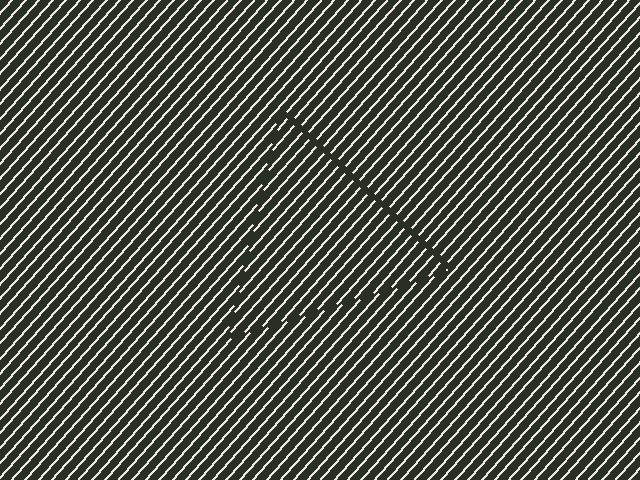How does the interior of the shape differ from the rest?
The interior of the shape contains the same grating, shifted by half a period — the contour is defined by the phase discontinuity where line-ends from the inner and outer gratings abut.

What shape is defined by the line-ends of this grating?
An illusory triangle. The interior of the shape contains the same grating, shifted by half a period — the contour is defined by the phase discontinuity where line-ends from the inner and outer gratings abut.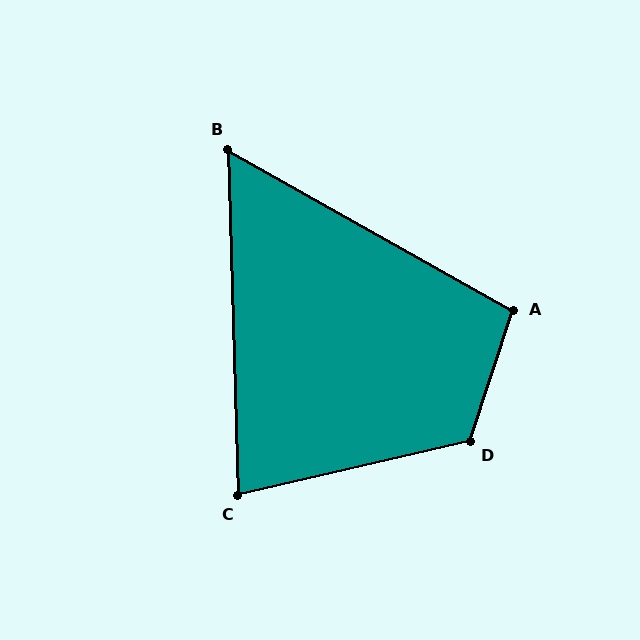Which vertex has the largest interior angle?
D, at approximately 121 degrees.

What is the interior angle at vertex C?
Approximately 79 degrees (acute).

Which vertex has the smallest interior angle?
B, at approximately 59 degrees.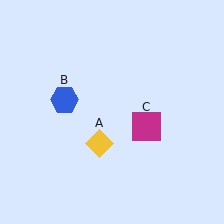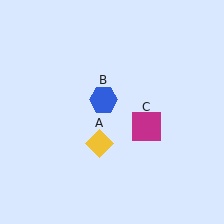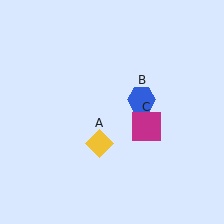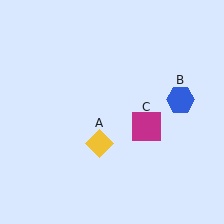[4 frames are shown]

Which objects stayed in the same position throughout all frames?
Yellow diamond (object A) and magenta square (object C) remained stationary.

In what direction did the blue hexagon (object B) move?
The blue hexagon (object B) moved right.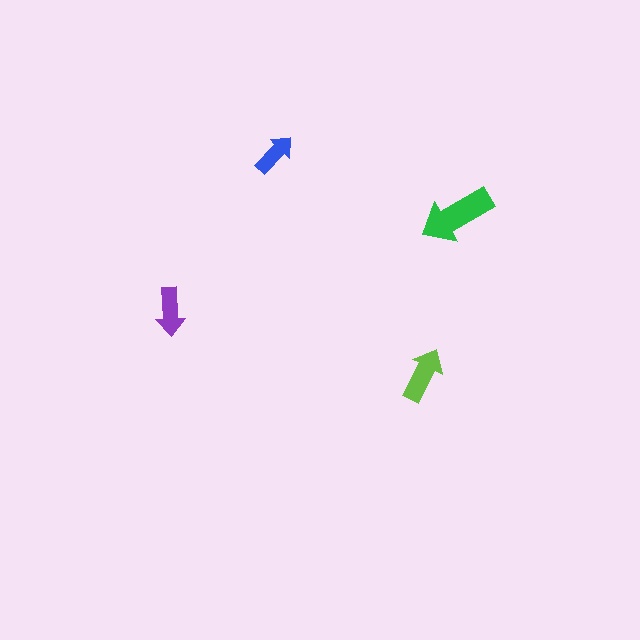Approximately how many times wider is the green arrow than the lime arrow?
About 1.5 times wider.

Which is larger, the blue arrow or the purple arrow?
The purple one.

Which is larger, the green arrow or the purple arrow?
The green one.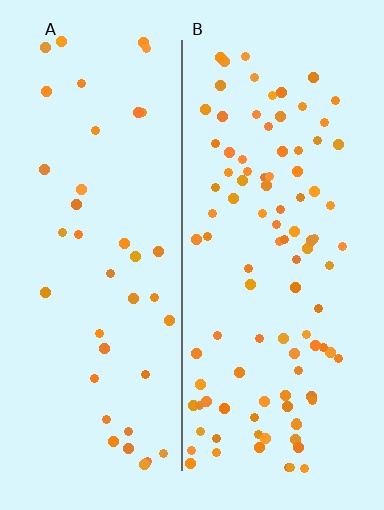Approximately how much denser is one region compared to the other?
Approximately 2.4× — region B over region A.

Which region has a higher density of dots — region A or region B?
B (the right).